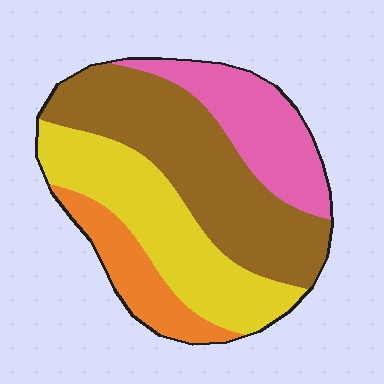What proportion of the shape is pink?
Pink covers roughly 20% of the shape.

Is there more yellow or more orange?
Yellow.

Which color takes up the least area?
Orange, at roughly 15%.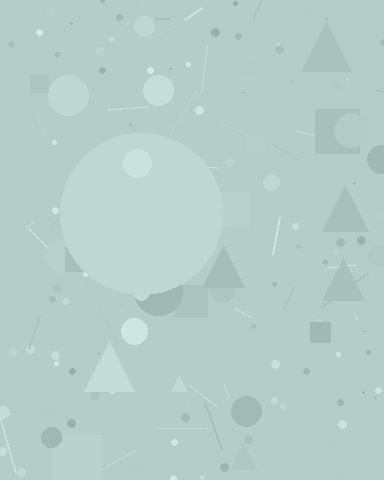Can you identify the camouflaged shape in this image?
The camouflaged shape is a circle.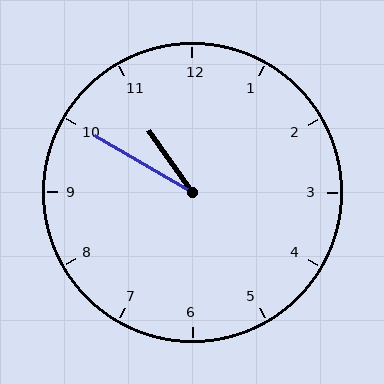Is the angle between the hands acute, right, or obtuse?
It is acute.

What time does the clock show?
10:50.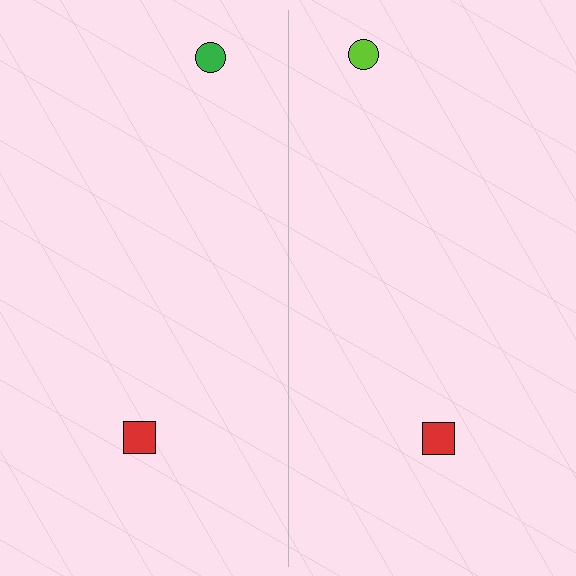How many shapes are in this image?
There are 4 shapes in this image.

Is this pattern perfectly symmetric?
No, the pattern is not perfectly symmetric. The lime circle on the right side breaks the symmetry — its mirror counterpart is green.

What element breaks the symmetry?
The lime circle on the right side breaks the symmetry — its mirror counterpart is green.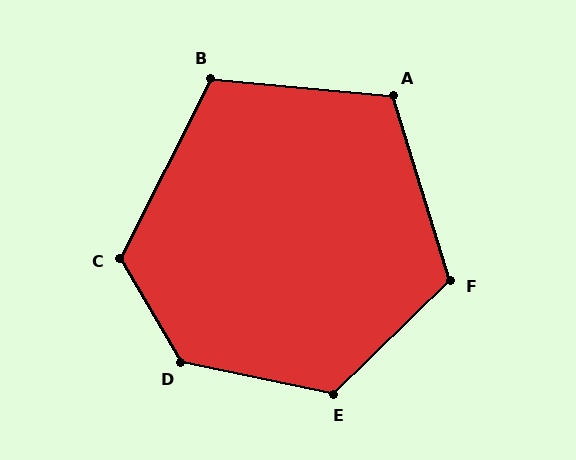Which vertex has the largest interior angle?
D, at approximately 132 degrees.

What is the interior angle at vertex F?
Approximately 117 degrees (obtuse).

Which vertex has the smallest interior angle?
B, at approximately 111 degrees.